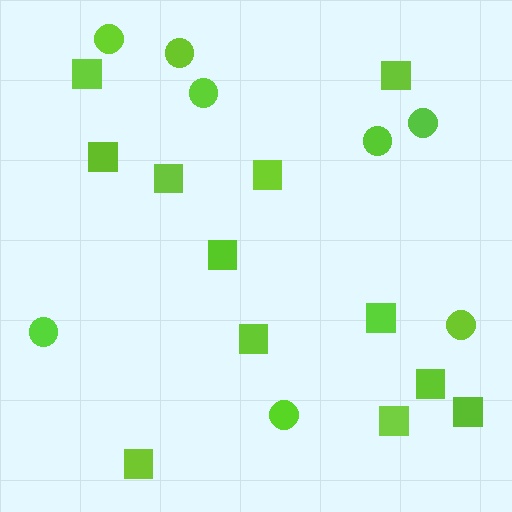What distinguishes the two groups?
There are 2 groups: one group of circles (8) and one group of squares (12).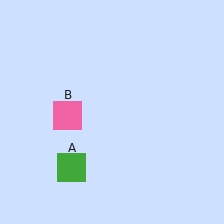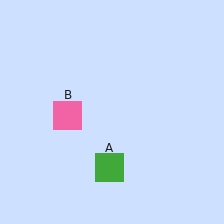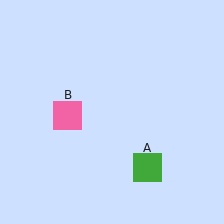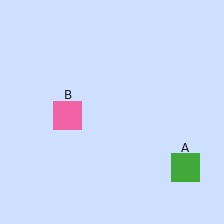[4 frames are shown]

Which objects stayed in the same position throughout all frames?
Pink square (object B) remained stationary.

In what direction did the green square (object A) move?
The green square (object A) moved right.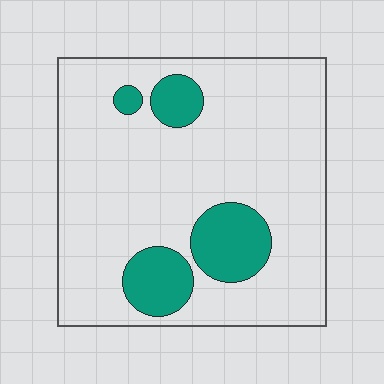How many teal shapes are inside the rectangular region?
4.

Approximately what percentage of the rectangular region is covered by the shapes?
Approximately 15%.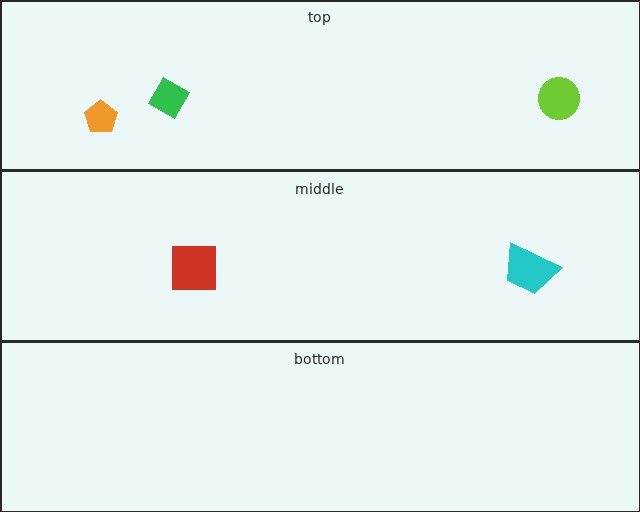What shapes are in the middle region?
The cyan trapezoid, the red square.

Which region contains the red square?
The middle region.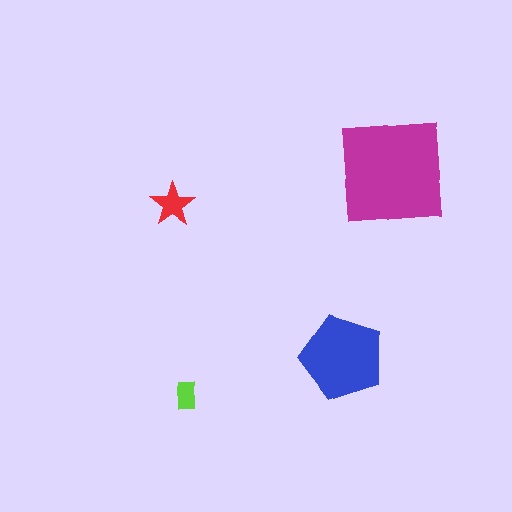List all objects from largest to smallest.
The magenta square, the blue pentagon, the red star, the lime rectangle.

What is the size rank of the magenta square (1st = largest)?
1st.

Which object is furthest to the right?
The magenta square is rightmost.